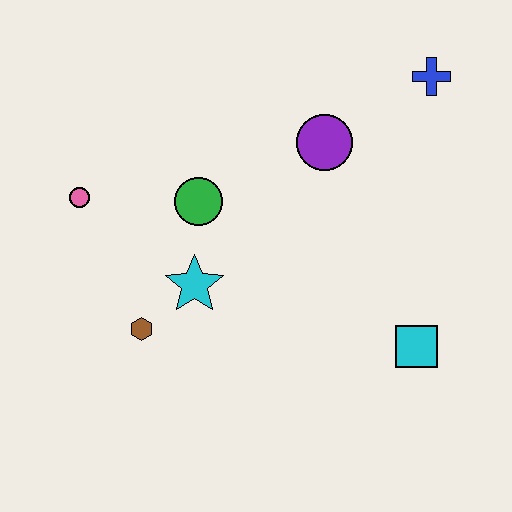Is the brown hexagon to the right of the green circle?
No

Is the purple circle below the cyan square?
No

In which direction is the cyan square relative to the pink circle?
The cyan square is to the right of the pink circle.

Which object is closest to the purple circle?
The blue cross is closest to the purple circle.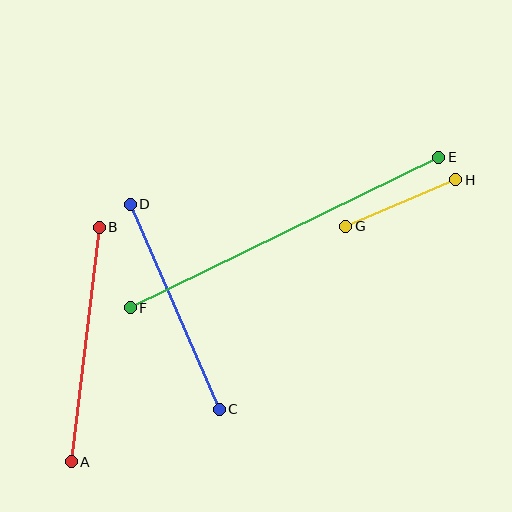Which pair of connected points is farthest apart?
Points E and F are farthest apart.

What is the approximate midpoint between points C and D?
The midpoint is at approximately (175, 307) pixels.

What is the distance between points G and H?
The distance is approximately 120 pixels.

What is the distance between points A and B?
The distance is approximately 236 pixels.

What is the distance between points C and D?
The distance is approximately 223 pixels.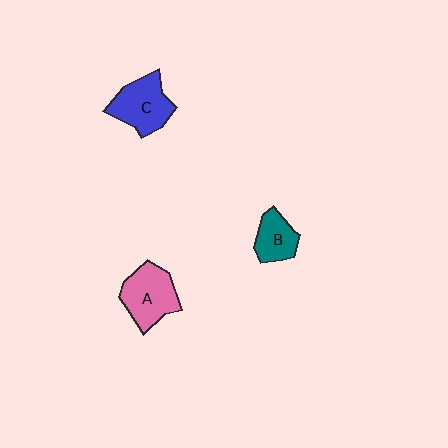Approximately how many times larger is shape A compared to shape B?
Approximately 1.6 times.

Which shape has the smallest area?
Shape B (teal).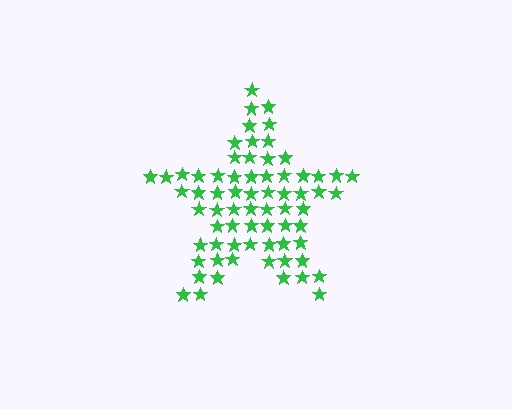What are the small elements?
The small elements are stars.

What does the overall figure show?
The overall figure shows a star.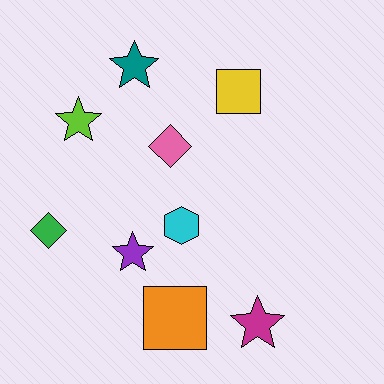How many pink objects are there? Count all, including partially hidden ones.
There is 1 pink object.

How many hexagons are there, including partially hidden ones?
There is 1 hexagon.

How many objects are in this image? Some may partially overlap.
There are 9 objects.